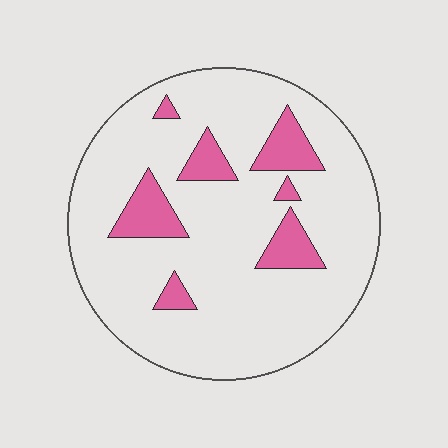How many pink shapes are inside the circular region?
7.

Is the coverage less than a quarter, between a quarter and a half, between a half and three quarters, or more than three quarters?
Less than a quarter.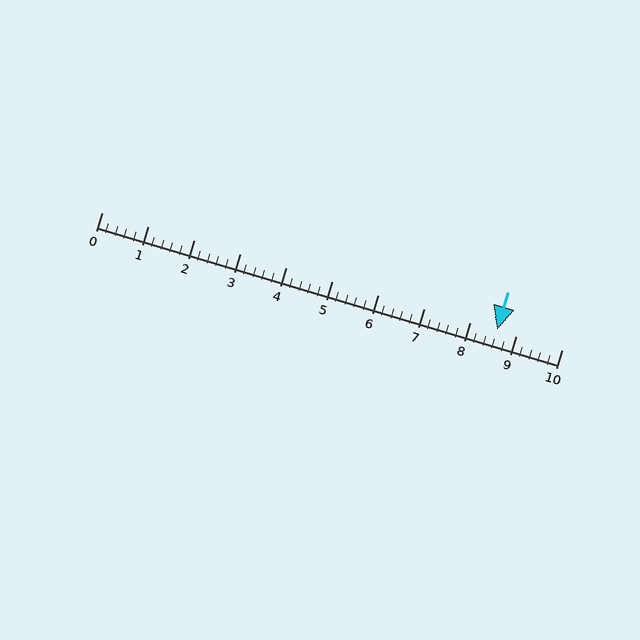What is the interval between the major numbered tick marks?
The major tick marks are spaced 1 units apart.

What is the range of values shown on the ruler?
The ruler shows values from 0 to 10.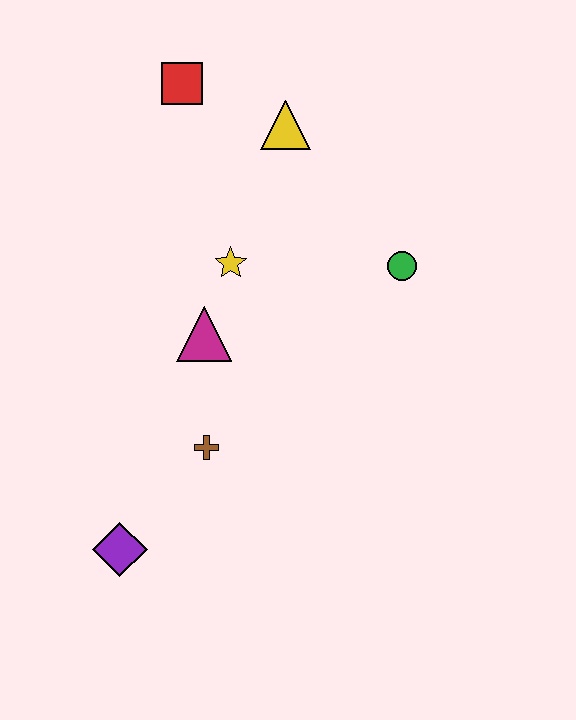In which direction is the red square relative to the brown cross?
The red square is above the brown cross.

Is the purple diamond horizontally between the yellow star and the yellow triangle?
No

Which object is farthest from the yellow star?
The purple diamond is farthest from the yellow star.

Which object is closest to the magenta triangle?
The yellow star is closest to the magenta triangle.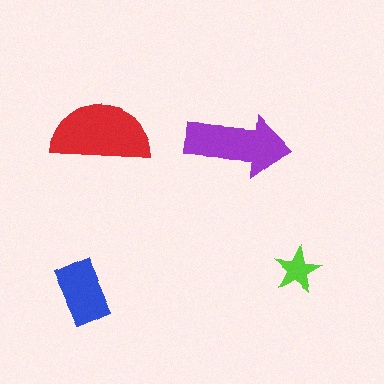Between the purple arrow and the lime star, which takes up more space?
The purple arrow.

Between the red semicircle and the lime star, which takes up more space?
The red semicircle.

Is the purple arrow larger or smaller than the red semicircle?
Smaller.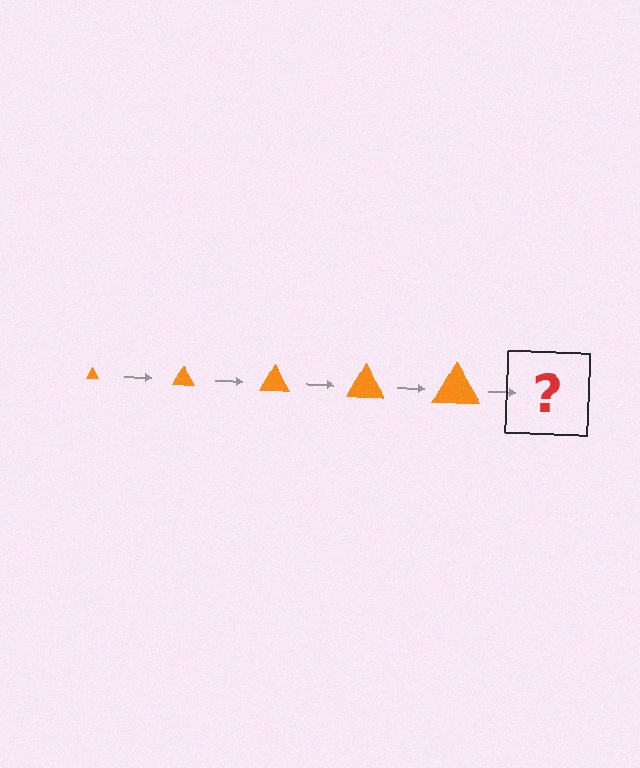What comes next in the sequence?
The next element should be an orange triangle, larger than the previous one.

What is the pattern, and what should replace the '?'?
The pattern is that the triangle gets progressively larger each step. The '?' should be an orange triangle, larger than the previous one.